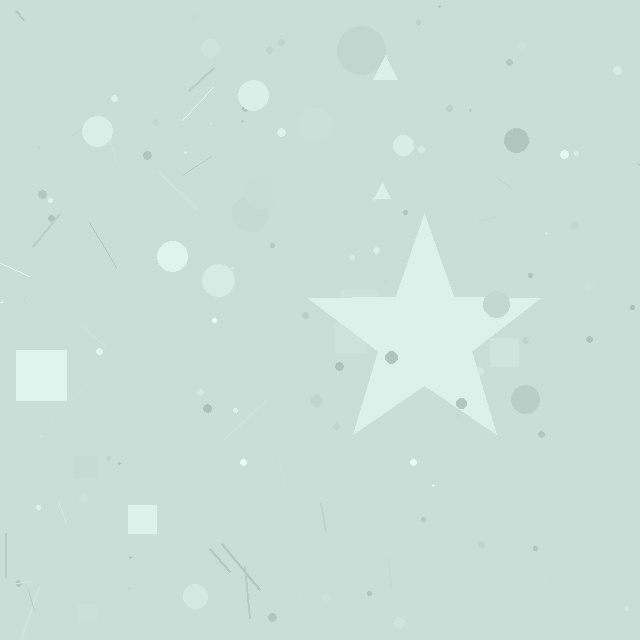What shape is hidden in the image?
A star is hidden in the image.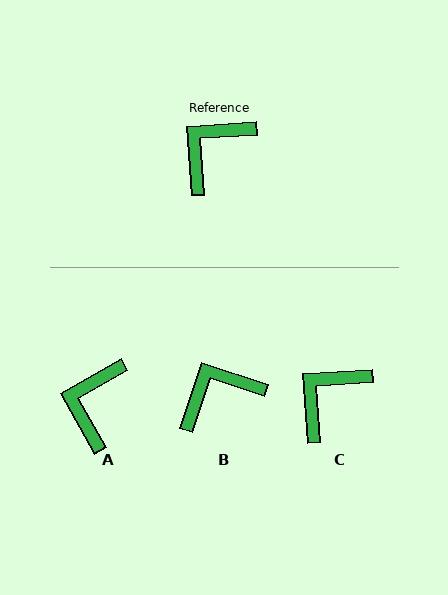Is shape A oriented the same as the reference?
No, it is off by about 26 degrees.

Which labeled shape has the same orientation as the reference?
C.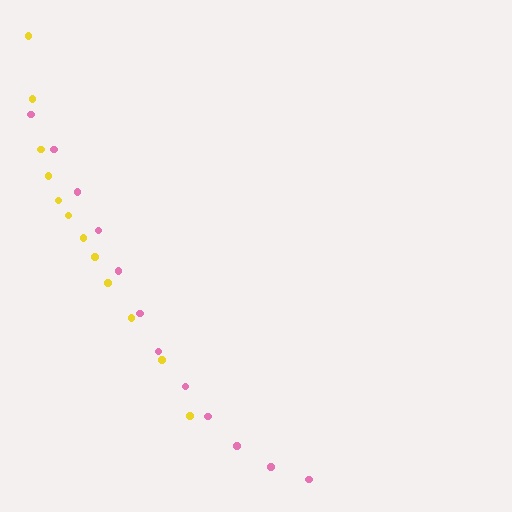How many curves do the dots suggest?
There are 2 distinct paths.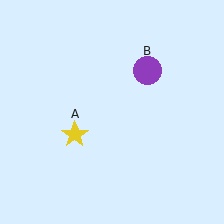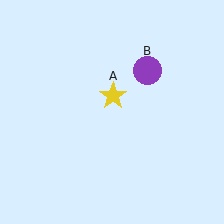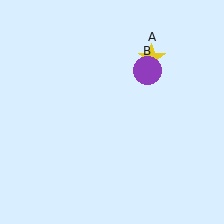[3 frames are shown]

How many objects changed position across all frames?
1 object changed position: yellow star (object A).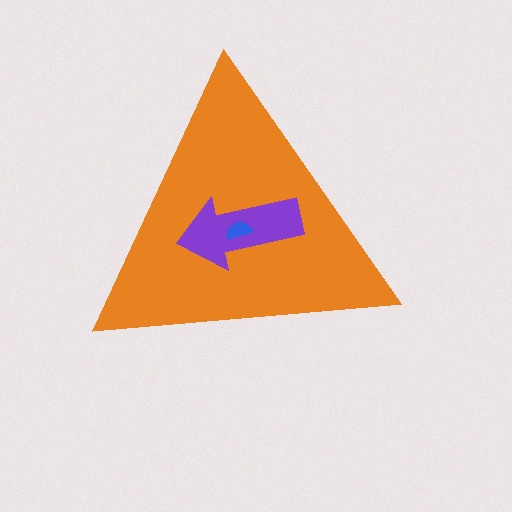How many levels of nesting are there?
3.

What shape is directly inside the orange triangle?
The purple arrow.